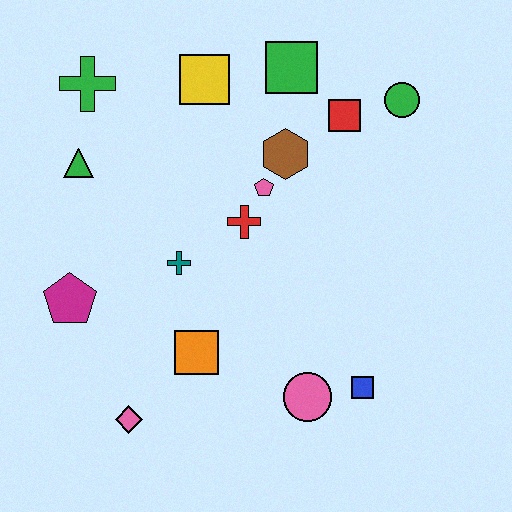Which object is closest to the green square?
The red square is closest to the green square.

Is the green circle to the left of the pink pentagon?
No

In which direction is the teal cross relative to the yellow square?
The teal cross is below the yellow square.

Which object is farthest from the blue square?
The green cross is farthest from the blue square.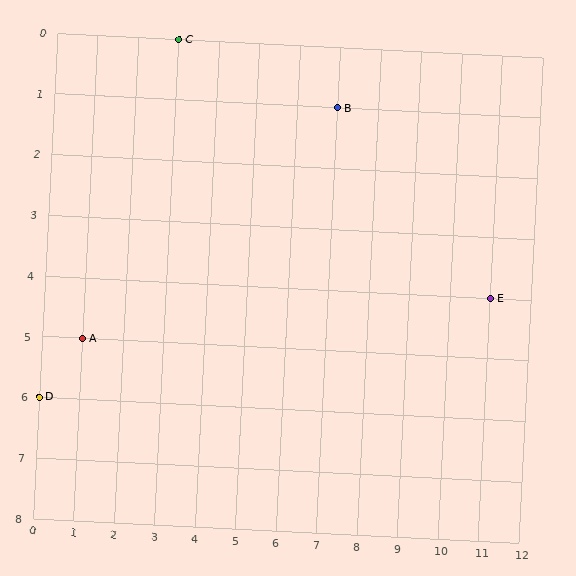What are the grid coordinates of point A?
Point A is at grid coordinates (1, 5).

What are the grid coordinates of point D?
Point D is at grid coordinates (0, 6).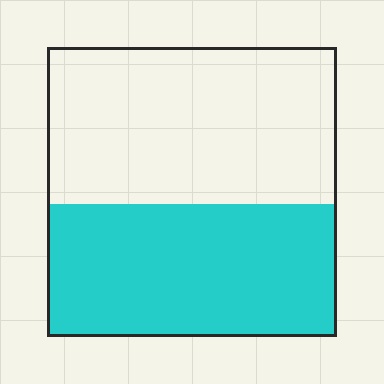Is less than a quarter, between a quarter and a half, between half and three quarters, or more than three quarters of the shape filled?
Between a quarter and a half.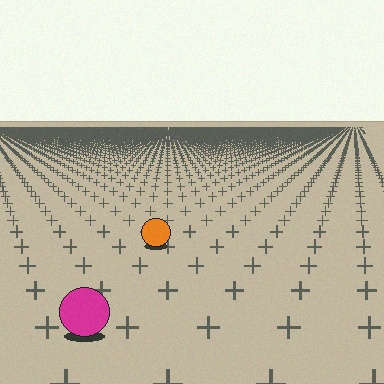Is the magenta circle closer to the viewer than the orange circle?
Yes. The magenta circle is closer — you can tell from the texture gradient: the ground texture is coarser near it.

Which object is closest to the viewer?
The magenta circle is closest. The texture marks near it are larger and more spread out.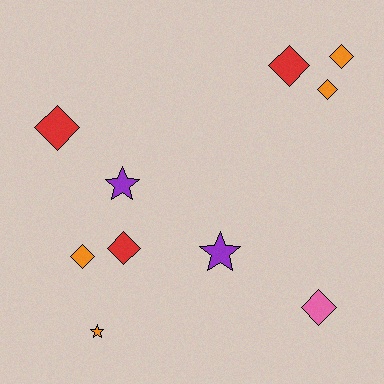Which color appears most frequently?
Orange, with 4 objects.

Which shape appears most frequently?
Diamond, with 7 objects.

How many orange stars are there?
There is 1 orange star.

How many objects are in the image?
There are 10 objects.